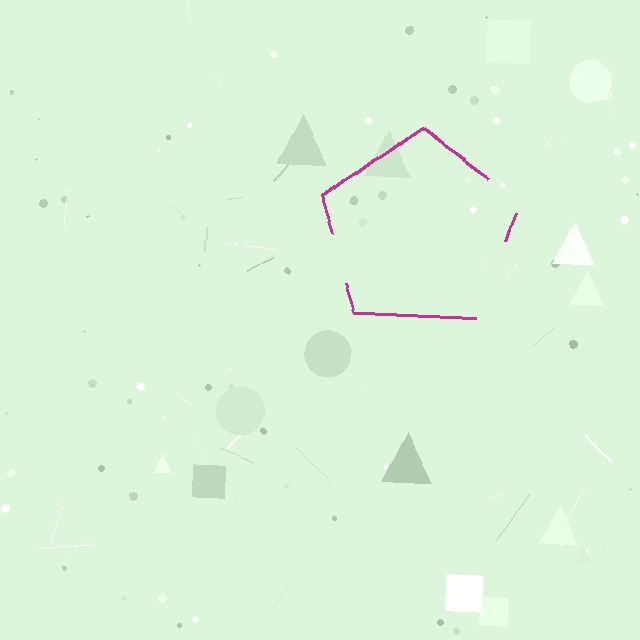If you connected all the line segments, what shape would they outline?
They would outline a pentagon.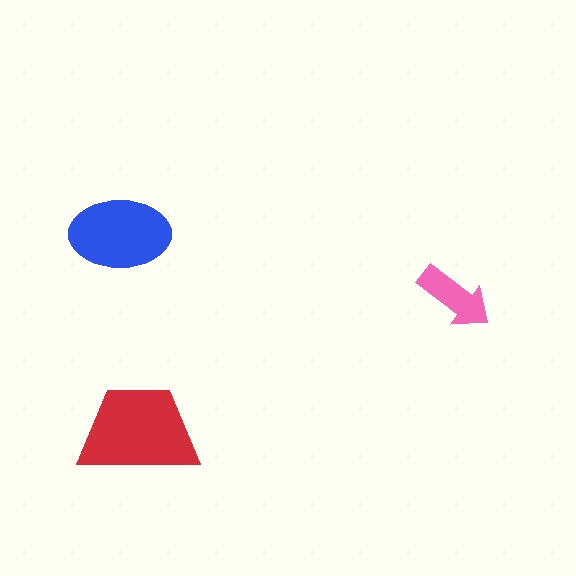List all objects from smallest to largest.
The pink arrow, the blue ellipse, the red trapezoid.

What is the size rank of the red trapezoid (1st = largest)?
1st.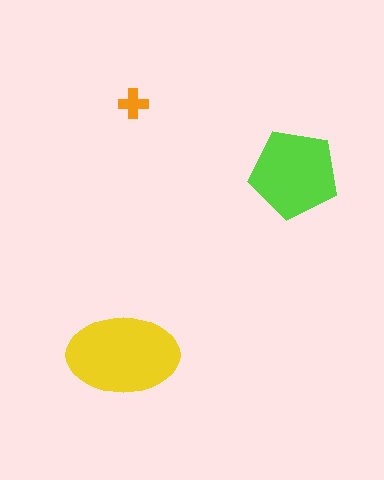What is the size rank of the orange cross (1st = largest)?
3rd.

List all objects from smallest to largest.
The orange cross, the lime pentagon, the yellow ellipse.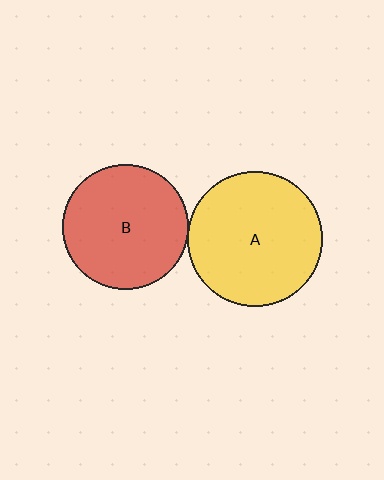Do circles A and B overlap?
Yes.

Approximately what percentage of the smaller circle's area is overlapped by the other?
Approximately 5%.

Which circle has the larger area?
Circle A (yellow).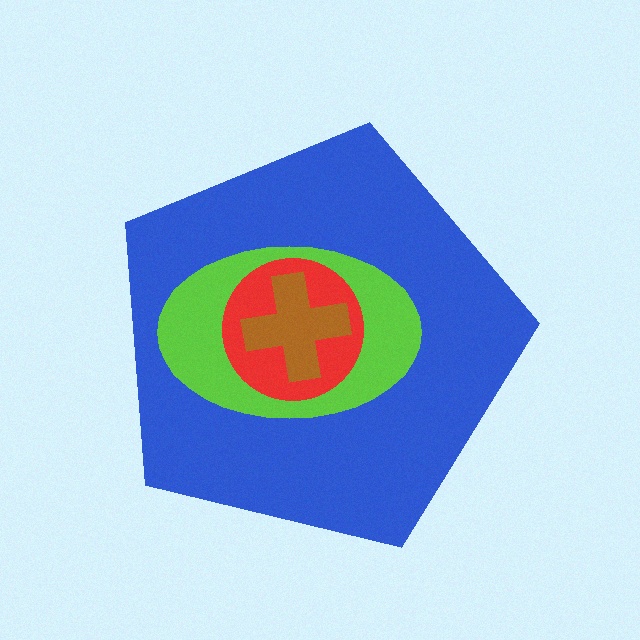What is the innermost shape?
The brown cross.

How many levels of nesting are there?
4.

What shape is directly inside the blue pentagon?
The lime ellipse.